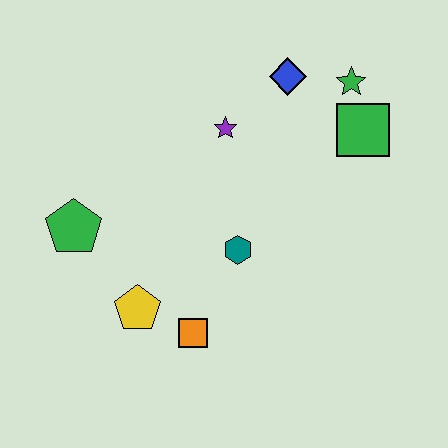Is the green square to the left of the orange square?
No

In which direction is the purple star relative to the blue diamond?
The purple star is to the left of the blue diamond.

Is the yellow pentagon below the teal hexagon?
Yes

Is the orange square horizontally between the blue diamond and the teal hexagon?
No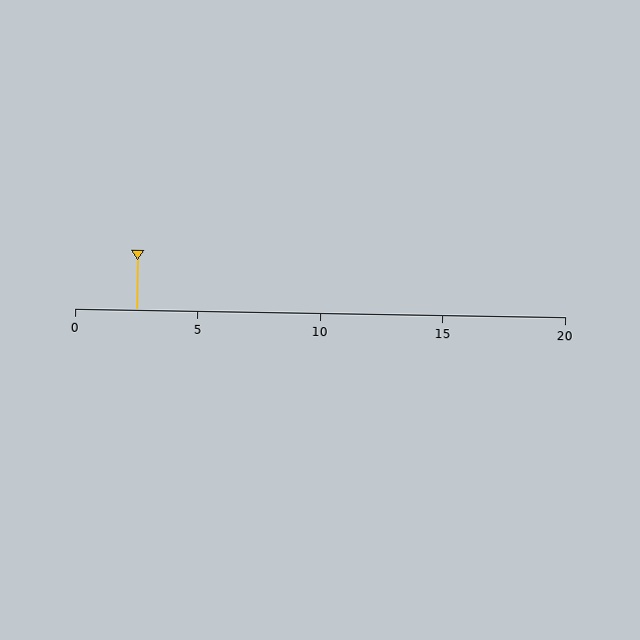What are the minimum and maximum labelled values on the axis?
The axis runs from 0 to 20.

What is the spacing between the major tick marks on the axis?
The major ticks are spaced 5 apart.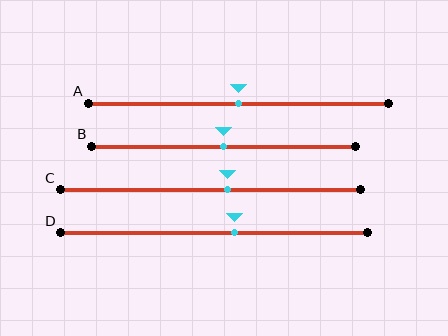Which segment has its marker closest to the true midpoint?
Segment A has its marker closest to the true midpoint.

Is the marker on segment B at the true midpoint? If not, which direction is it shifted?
Yes, the marker on segment B is at the true midpoint.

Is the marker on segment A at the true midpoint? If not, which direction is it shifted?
Yes, the marker on segment A is at the true midpoint.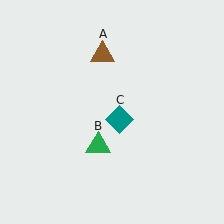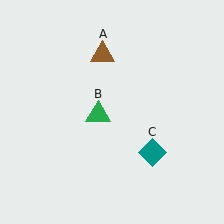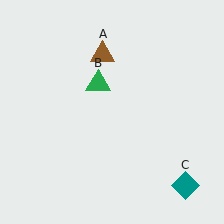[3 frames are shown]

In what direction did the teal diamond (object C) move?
The teal diamond (object C) moved down and to the right.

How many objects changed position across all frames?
2 objects changed position: green triangle (object B), teal diamond (object C).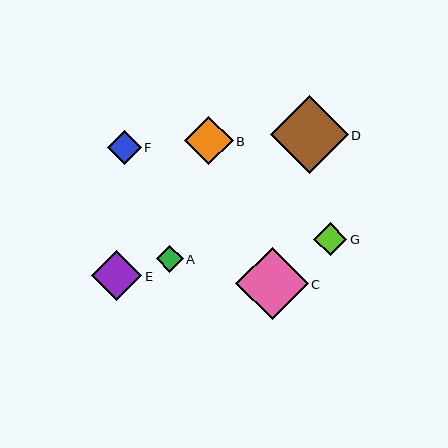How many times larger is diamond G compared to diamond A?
Diamond G is approximately 1.3 times the size of diamond A.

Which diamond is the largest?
Diamond D is the largest with a size of approximately 77 pixels.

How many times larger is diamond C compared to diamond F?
Diamond C is approximately 2.2 times the size of diamond F.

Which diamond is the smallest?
Diamond A is the smallest with a size of approximately 26 pixels.